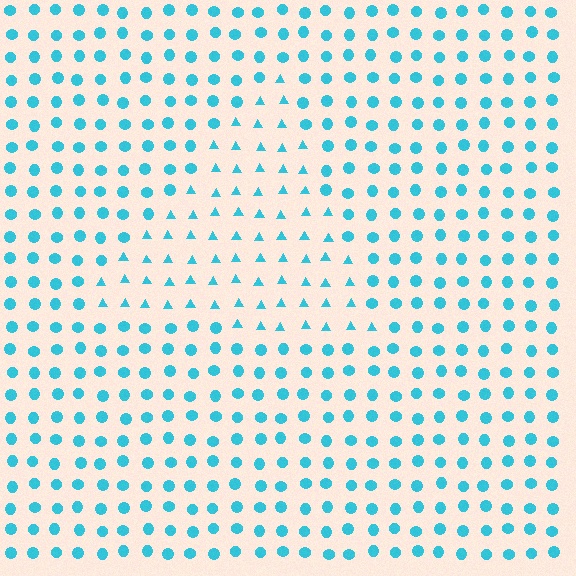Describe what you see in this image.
The image is filled with small cyan elements arranged in a uniform grid. A triangle-shaped region contains triangles, while the surrounding area contains circles. The boundary is defined purely by the change in element shape.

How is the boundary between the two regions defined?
The boundary is defined by a change in element shape: triangles inside vs. circles outside. All elements share the same color and spacing.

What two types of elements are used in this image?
The image uses triangles inside the triangle region and circles outside it.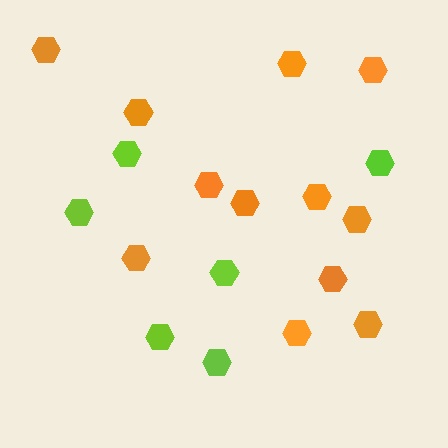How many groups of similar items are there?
There are 2 groups: one group of lime hexagons (6) and one group of orange hexagons (12).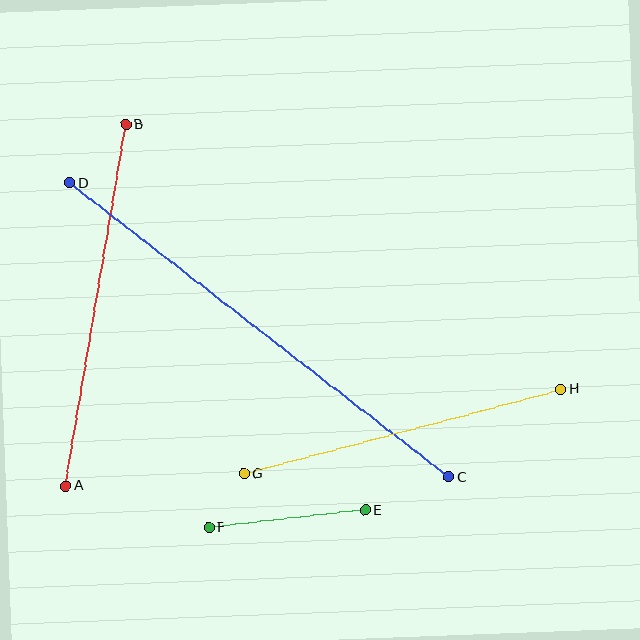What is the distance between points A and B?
The distance is approximately 367 pixels.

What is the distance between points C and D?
The distance is approximately 480 pixels.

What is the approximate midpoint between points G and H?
The midpoint is at approximately (402, 432) pixels.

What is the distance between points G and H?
The distance is approximately 327 pixels.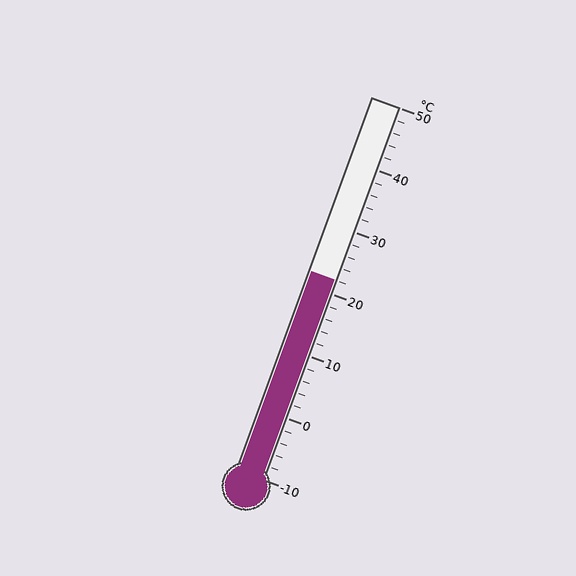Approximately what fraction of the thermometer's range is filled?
The thermometer is filled to approximately 55% of its range.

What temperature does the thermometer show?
The thermometer shows approximately 22°C.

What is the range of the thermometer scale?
The thermometer scale ranges from -10°C to 50°C.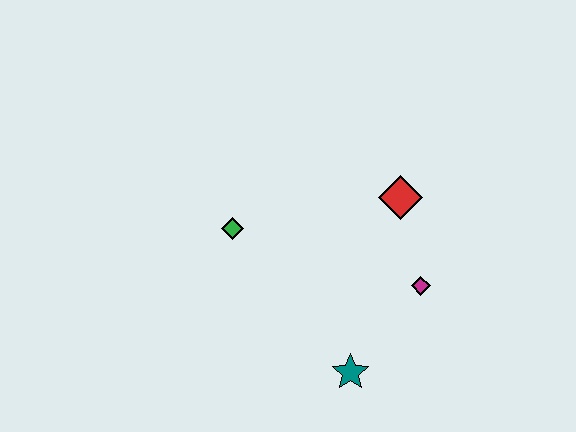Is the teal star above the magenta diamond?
No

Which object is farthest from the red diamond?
The teal star is farthest from the red diamond.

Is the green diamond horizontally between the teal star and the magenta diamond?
No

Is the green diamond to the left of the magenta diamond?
Yes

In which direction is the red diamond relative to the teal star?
The red diamond is above the teal star.